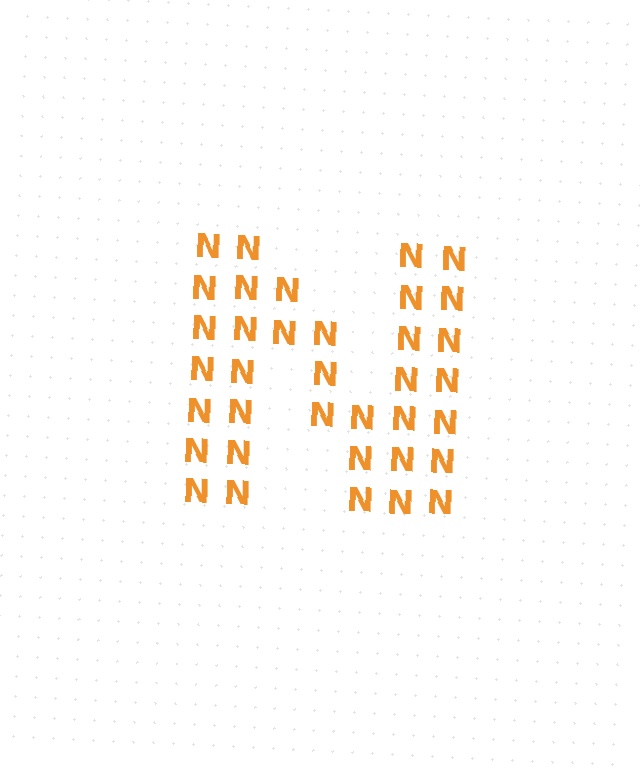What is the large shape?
The large shape is the letter N.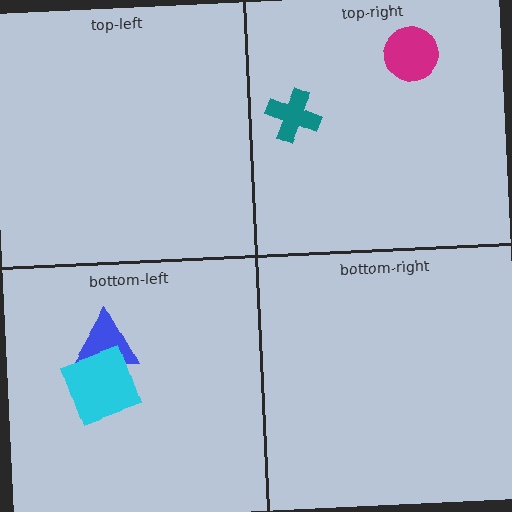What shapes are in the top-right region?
The teal cross, the magenta circle.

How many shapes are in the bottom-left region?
2.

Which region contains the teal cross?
The top-right region.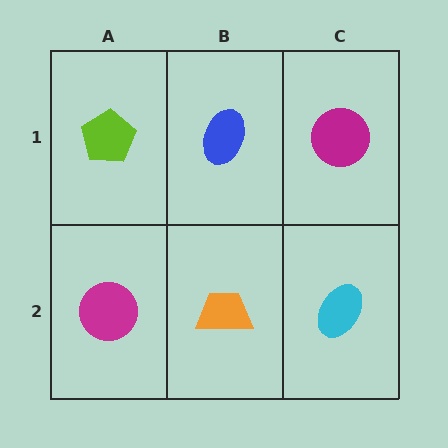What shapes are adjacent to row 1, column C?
A cyan ellipse (row 2, column C), a blue ellipse (row 1, column B).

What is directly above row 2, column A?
A lime pentagon.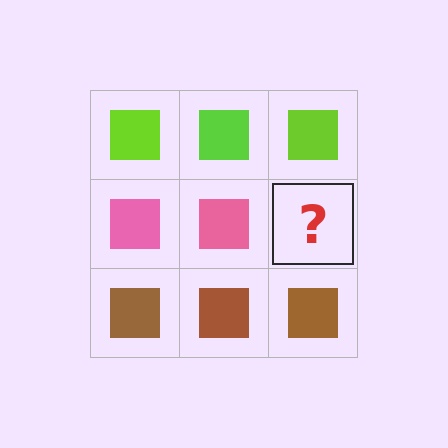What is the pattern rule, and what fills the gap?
The rule is that each row has a consistent color. The gap should be filled with a pink square.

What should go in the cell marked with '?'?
The missing cell should contain a pink square.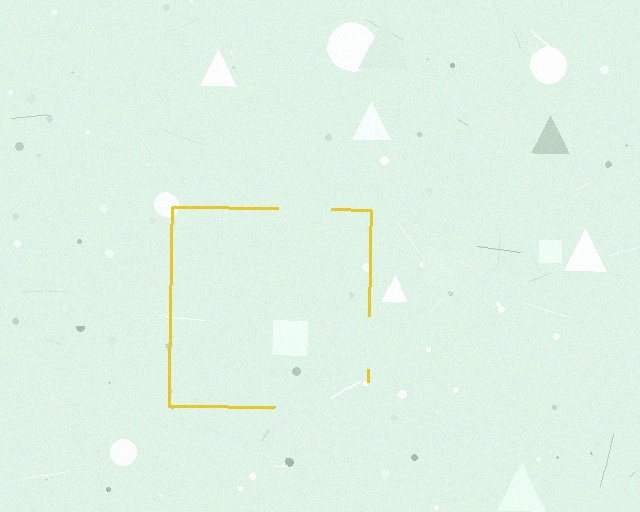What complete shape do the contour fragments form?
The contour fragments form a square.